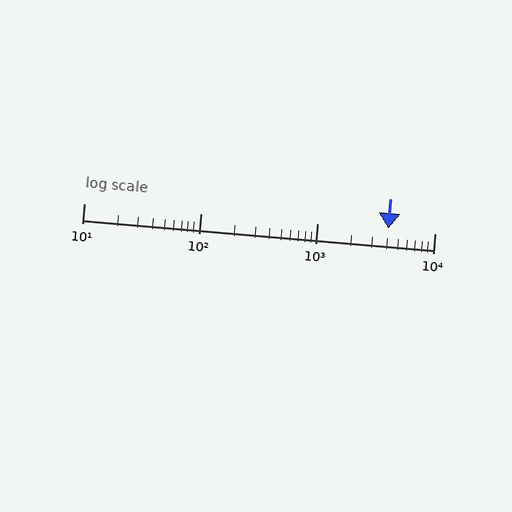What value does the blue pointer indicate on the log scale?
The pointer indicates approximately 4000.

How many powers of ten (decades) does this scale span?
The scale spans 3 decades, from 10 to 10000.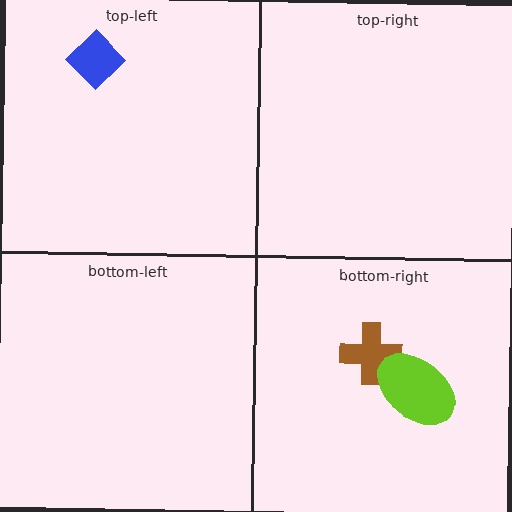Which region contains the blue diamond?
The top-left region.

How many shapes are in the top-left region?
1.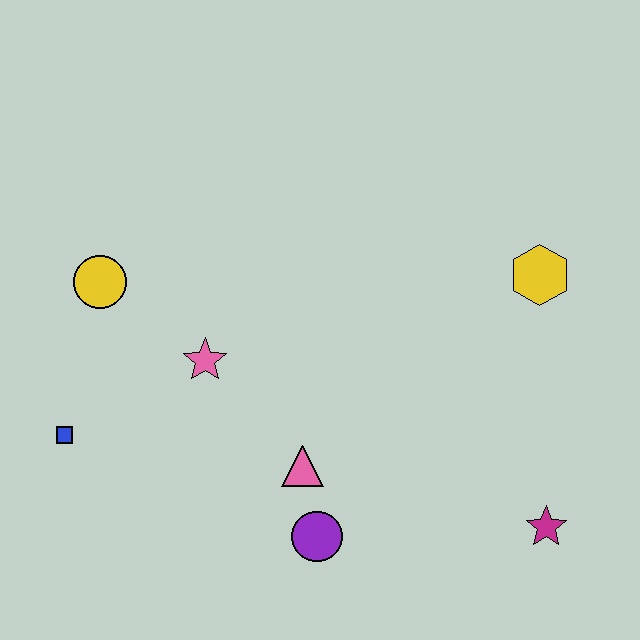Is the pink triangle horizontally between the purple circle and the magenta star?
No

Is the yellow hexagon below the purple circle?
No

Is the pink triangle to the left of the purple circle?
Yes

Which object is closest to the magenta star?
The purple circle is closest to the magenta star.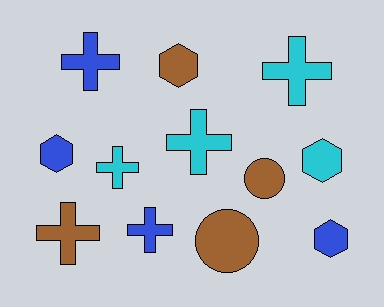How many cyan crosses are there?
There are 3 cyan crosses.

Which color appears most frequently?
Blue, with 4 objects.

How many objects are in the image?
There are 12 objects.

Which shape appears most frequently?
Cross, with 6 objects.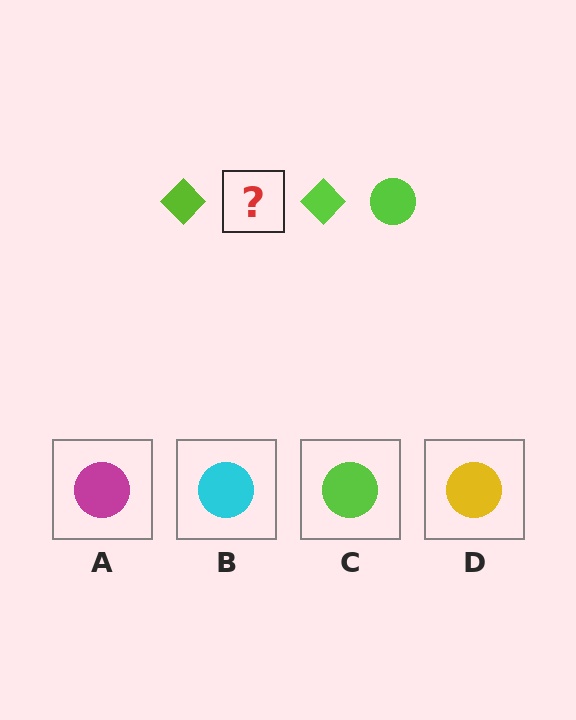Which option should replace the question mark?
Option C.